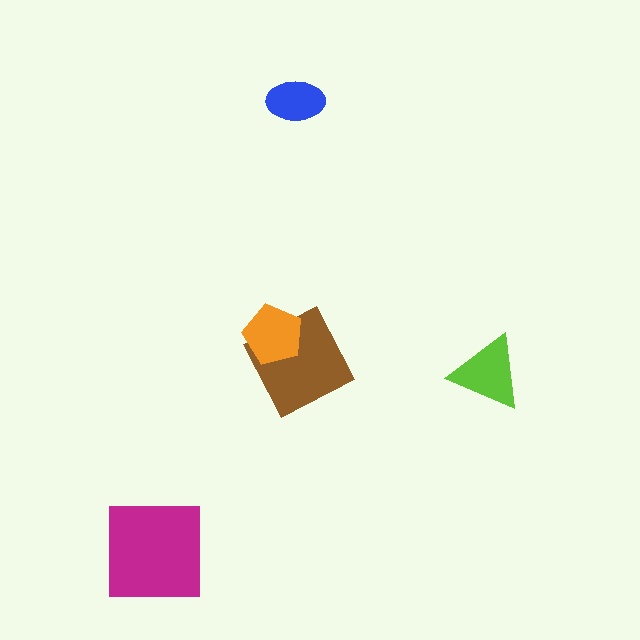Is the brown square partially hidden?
Yes, it is partially covered by another shape.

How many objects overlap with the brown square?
1 object overlaps with the brown square.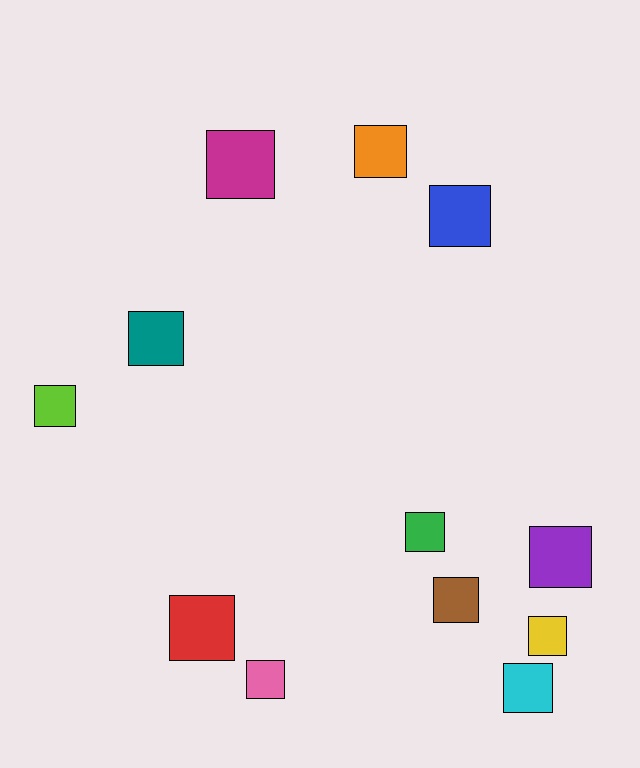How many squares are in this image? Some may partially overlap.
There are 12 squares.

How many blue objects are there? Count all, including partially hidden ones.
There is 1 blue object.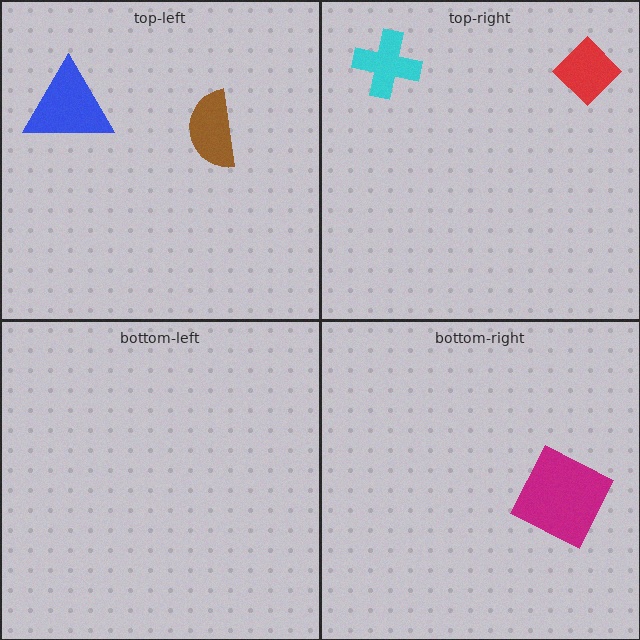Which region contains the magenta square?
The bottom-right region.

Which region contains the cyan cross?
The top-right region.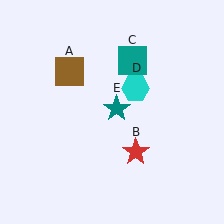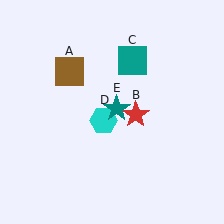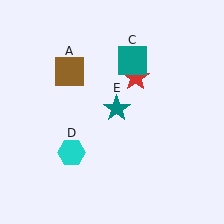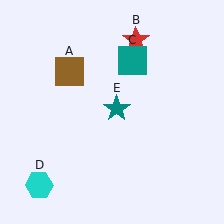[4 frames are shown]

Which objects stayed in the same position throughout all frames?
Brown square (object A) and teal square (object C) and teal star (object E) remained stationary.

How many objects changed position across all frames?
2 objects changed position: red star (object B), cyan hexagon (object D).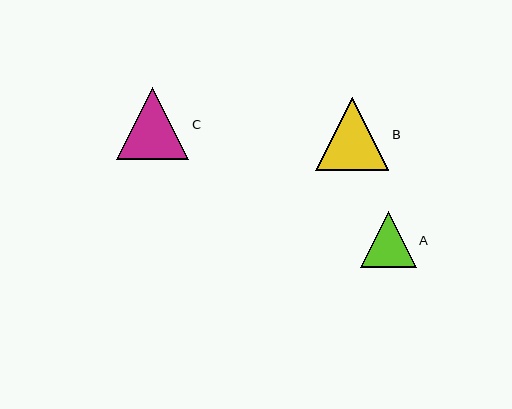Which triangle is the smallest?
Triangle A is the smallest with a size of approximately 56 pixels.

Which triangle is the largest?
Triangle B is the largest with a size of approximately 73 pixels.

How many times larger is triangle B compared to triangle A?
Triangle B is approximately 1.3 times the size of triangle A.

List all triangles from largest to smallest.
From largest to smallest: B, C, A.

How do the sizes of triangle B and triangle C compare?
Triangle B and triangle C are approximately the same size.